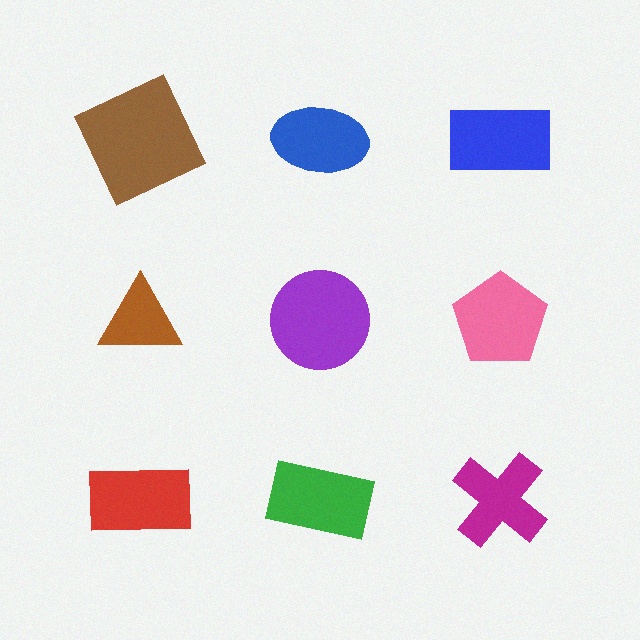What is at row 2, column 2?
A purple circle.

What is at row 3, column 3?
A magenta cross.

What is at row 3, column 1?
A red rectangle.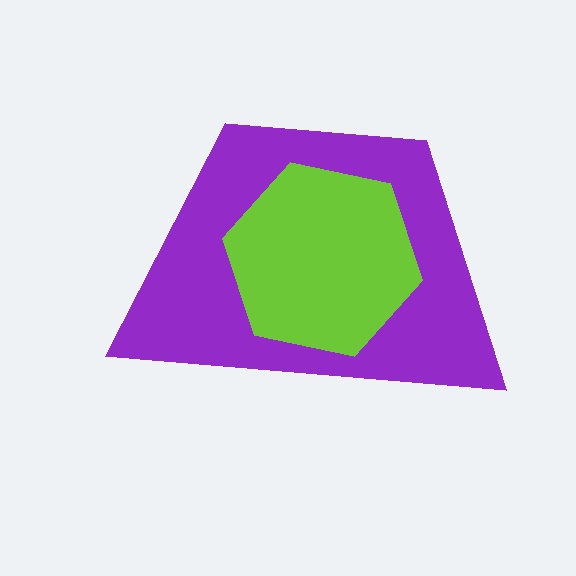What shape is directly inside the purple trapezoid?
The lime hexagon.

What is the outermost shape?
The purple trapezoid.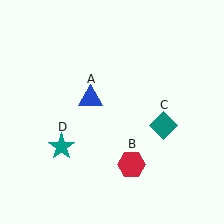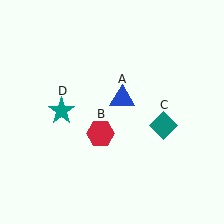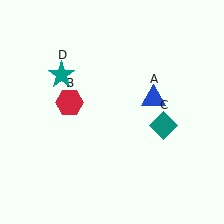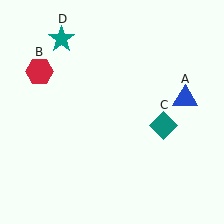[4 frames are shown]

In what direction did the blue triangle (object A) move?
The blue triangle (object A) moved right.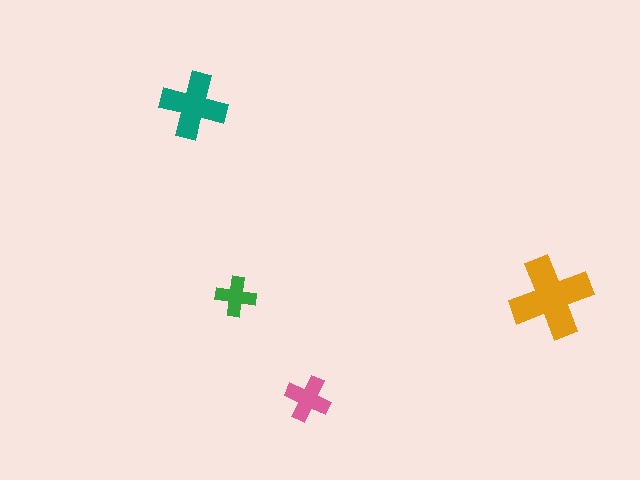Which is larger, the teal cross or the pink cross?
The teal one.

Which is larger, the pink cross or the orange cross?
The orange one.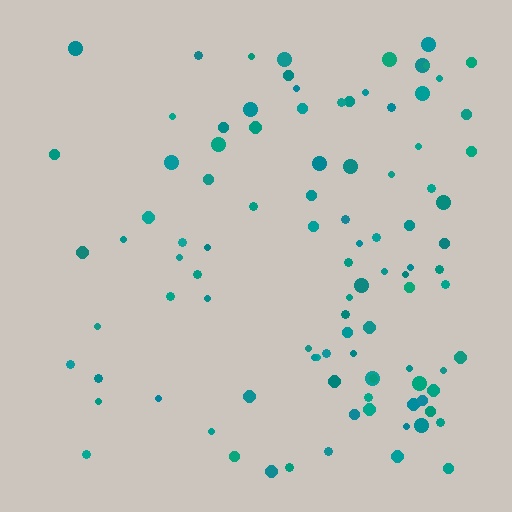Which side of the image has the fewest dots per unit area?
The left.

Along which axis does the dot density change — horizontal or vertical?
Horizontal.